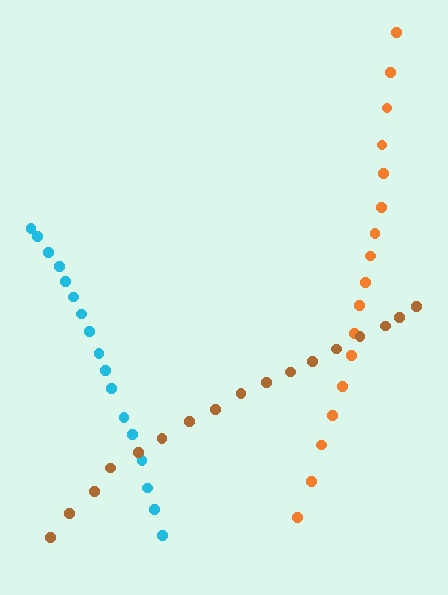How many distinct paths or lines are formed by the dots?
There are 3 distinct paths.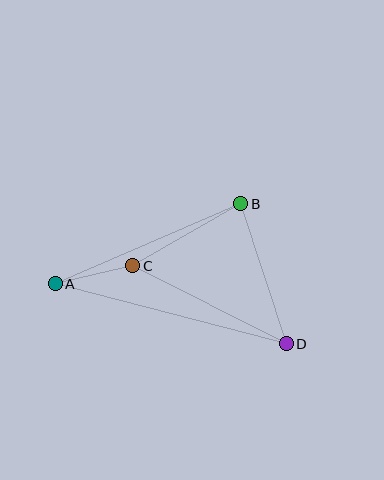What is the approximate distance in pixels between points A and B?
The distance between A and B is approximately 202 pixels.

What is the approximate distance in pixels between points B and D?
The distance between B and D is approximately 147 pixels.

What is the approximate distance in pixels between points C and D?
The distance between C and D is approximately 172 pixels.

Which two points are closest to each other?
Points A and C are closest to each other.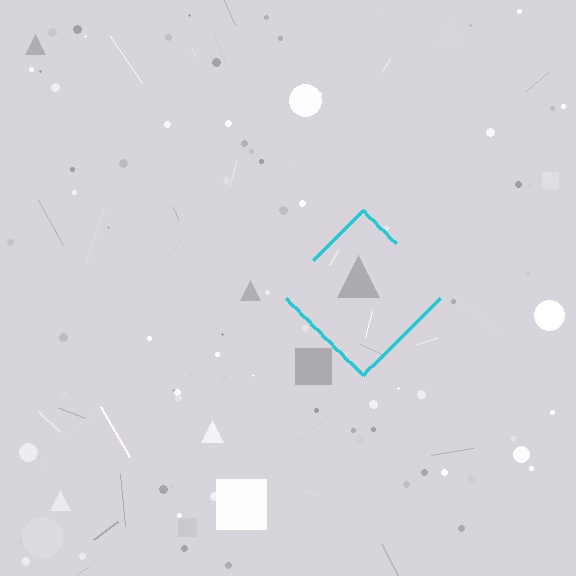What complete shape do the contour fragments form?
The contour fragments form a diamond.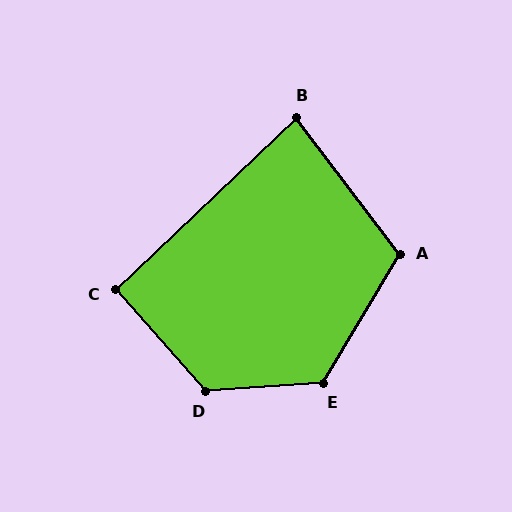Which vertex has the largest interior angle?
D, at approximately 128 degrees.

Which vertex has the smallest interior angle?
B, at approximately 84 degrees.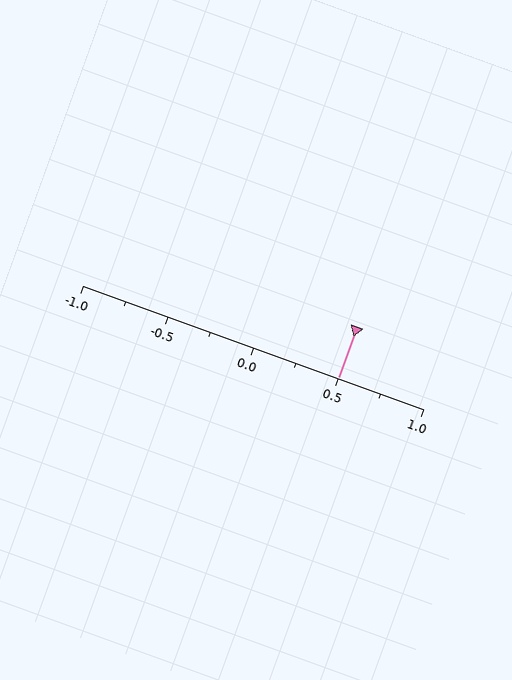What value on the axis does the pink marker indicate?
The marker indicates approximately 0.5.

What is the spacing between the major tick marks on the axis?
The major ticks are spaced 0.5 apart.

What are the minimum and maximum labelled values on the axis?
The axis runs from -1.0 to 1.0.